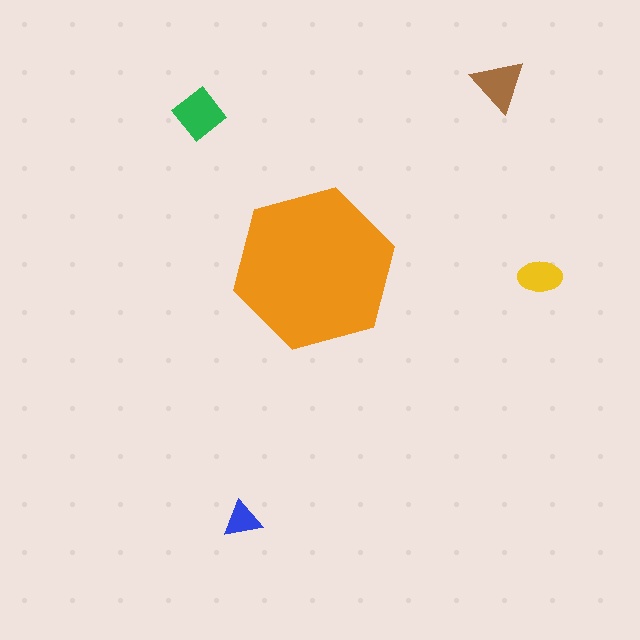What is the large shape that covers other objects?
An orange hexagon.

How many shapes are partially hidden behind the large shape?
0 shapes are partially hidden.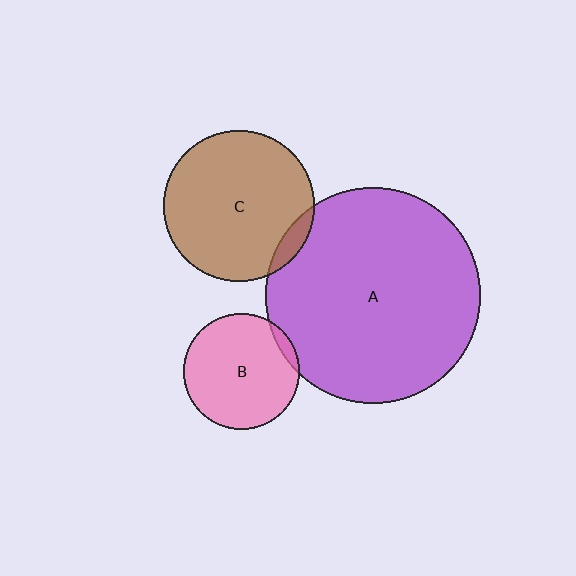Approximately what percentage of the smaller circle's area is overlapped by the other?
Approximately 5%.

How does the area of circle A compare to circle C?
Approximately 2.0 times.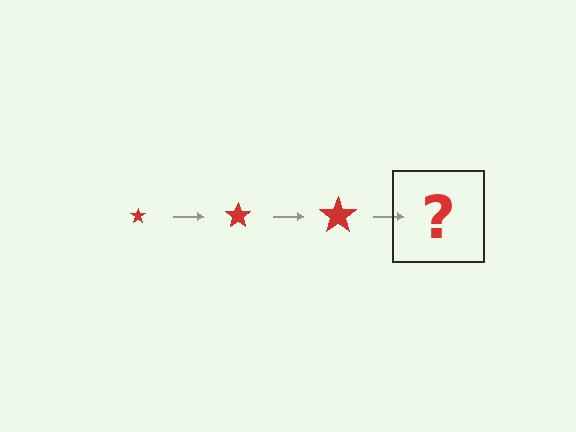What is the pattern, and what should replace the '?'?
The pattern is that the star gets progressively larger each step. The '?' should be a red star, larger than the previous one.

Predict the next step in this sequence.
The next step is a red star, larger than the previous one.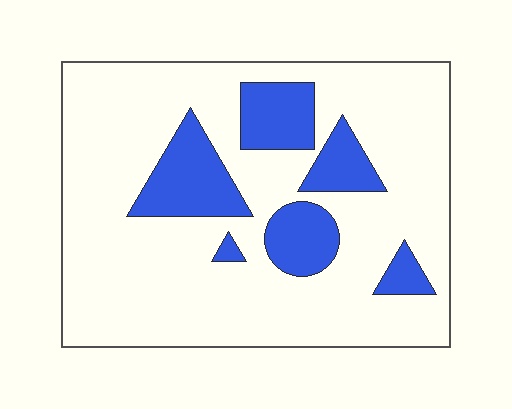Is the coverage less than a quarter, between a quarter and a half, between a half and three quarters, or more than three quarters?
Less than a quarter.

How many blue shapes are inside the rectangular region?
6.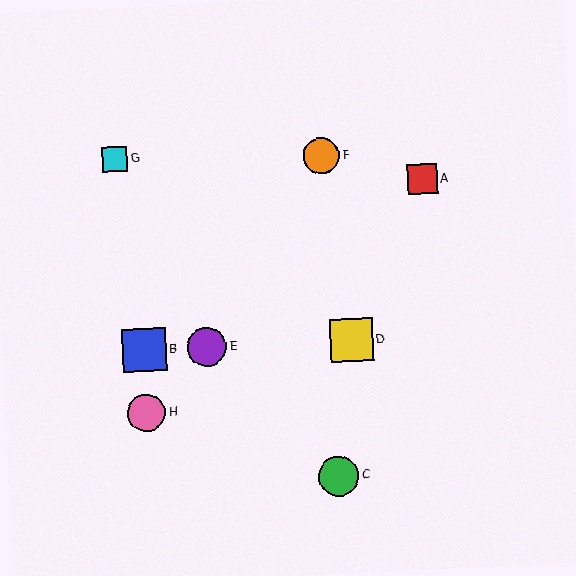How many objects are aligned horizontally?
3 objects (B, D, E) are aligned horizontally.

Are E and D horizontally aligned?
Yes, both are at y≈347.